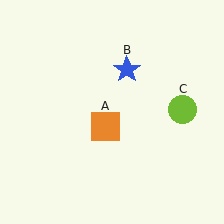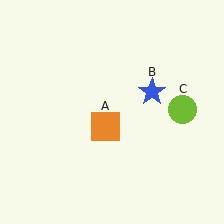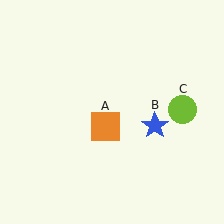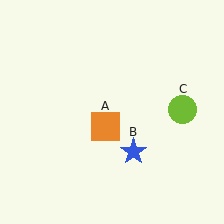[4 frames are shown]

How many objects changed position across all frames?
1 object changed position: blue star (object B).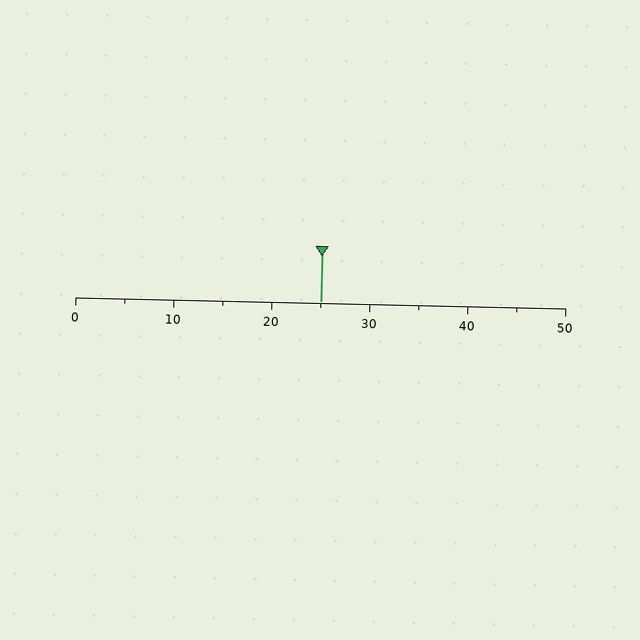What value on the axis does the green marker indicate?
The marker indicates approximately 25.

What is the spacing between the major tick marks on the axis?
The major ticks are spaced 10 apart.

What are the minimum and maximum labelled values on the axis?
The axis runs from 0 to 50.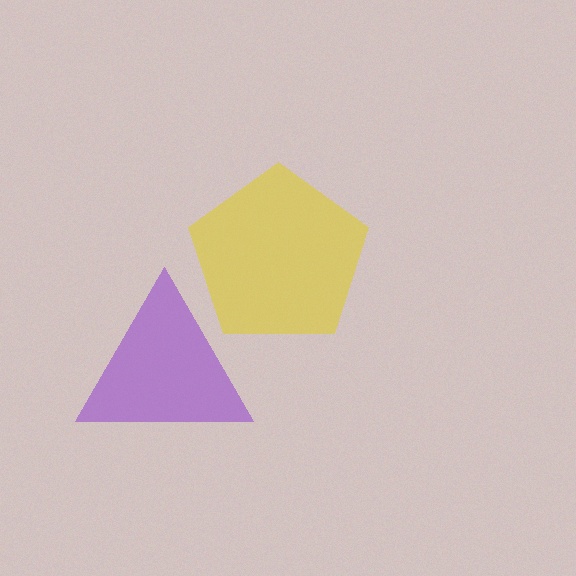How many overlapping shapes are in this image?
There are 2 overlapping shapes in the image.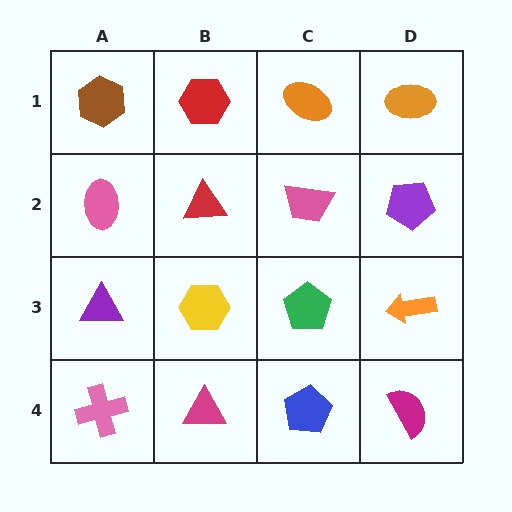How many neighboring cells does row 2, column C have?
4.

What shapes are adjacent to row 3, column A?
A pink ellipse (row 2, column A), a pink cross (row 4, column A), a yellow hexagon (row 3, column B).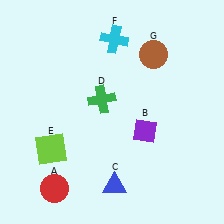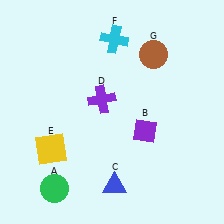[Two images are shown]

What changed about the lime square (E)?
In Image 1, E is lime. In Image 2, it changed to yellow.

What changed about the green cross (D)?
In Image 1, D is green. In Image 2, it changed to purple.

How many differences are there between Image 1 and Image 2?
There are 3 differences between the two images.